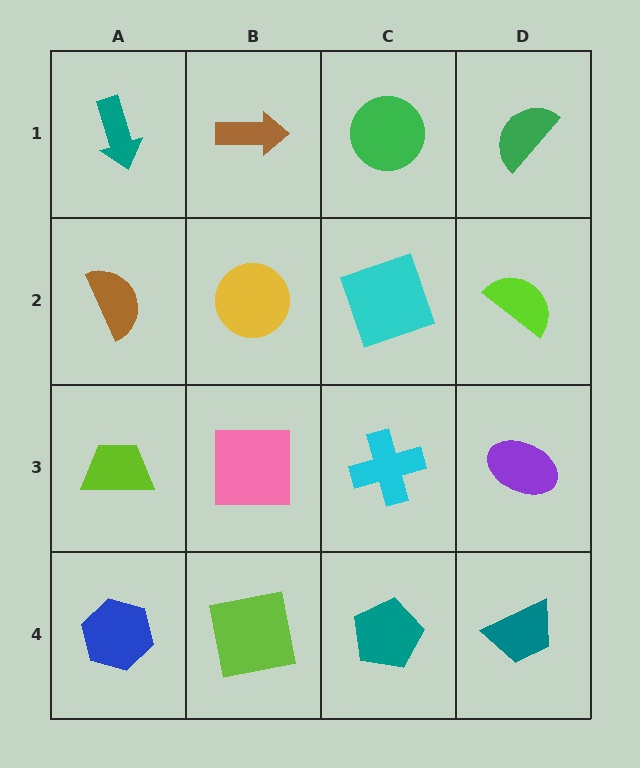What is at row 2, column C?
A cyan square.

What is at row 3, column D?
A purple ellipse.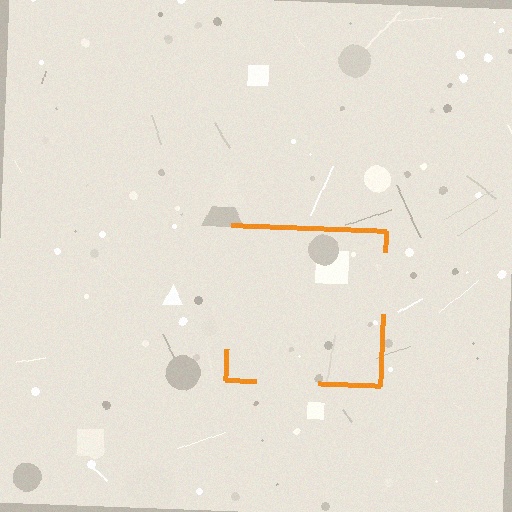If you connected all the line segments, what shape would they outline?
They would outline a square.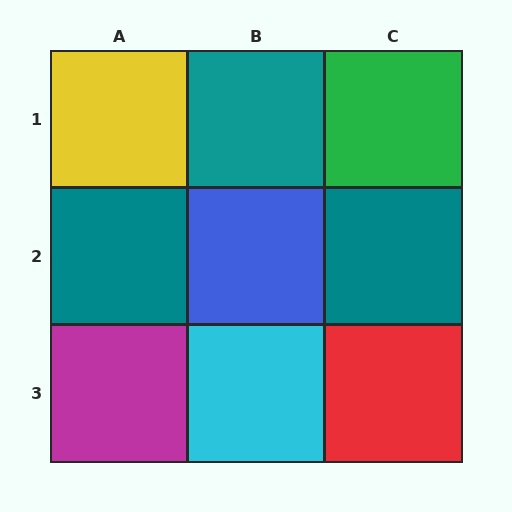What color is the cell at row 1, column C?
Green.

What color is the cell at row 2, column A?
Teal.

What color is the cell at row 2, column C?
Teal.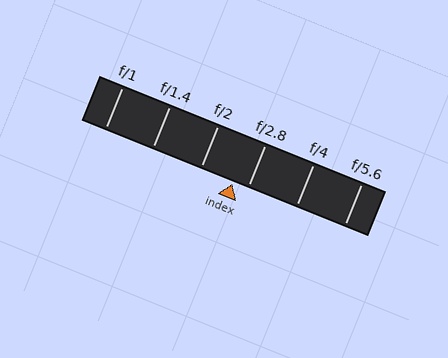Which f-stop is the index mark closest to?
The index mark is closest to f/2.8.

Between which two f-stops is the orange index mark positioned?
The index mark is between f/2 and f/2.8.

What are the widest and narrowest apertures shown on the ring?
The widest aperture shown is f/1 and the narrowest is f/5.6.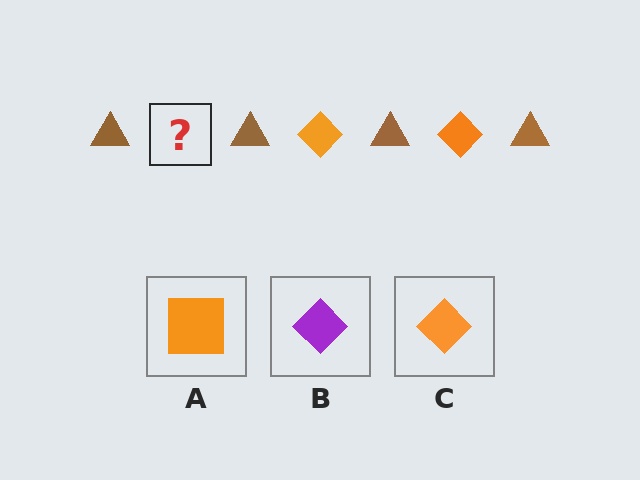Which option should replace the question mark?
Option C.